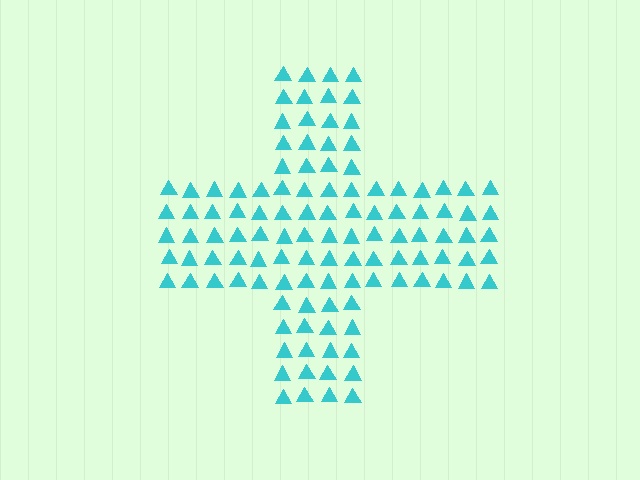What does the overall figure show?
The overall figure shows a cross.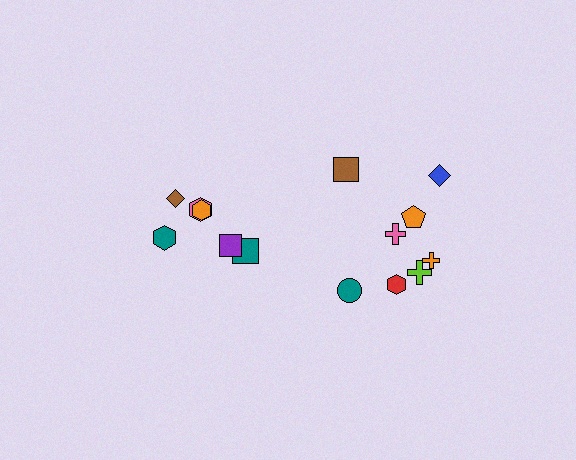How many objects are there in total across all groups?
There are 14 objects.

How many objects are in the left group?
There are 6 objects.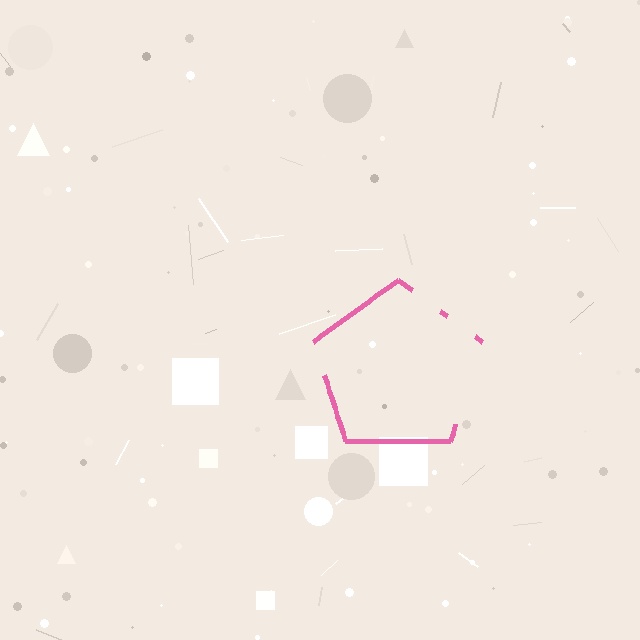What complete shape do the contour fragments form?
The contour fragments form a pentagon.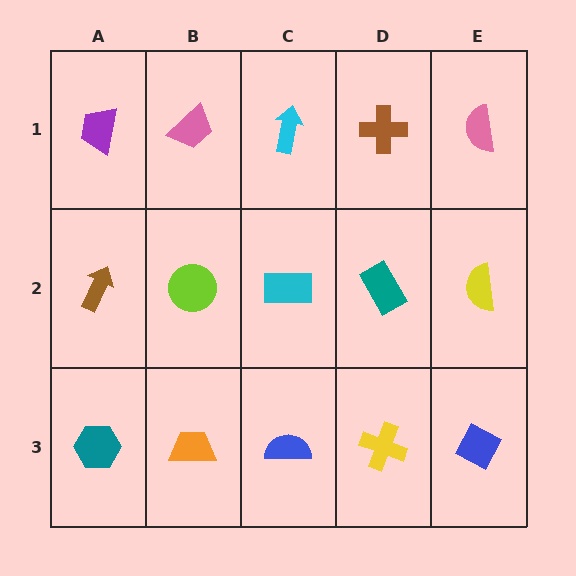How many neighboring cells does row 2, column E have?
3.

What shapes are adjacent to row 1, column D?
A teal rectangle (row 2, column D), a cyan arrow (row 1, column C), a pink semicircle (row 1, column E).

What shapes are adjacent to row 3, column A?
A brown arrow (row 2, column A), an orange trapezoid (row 3, column B).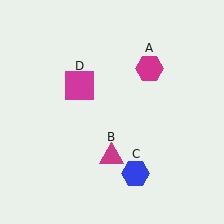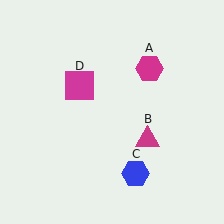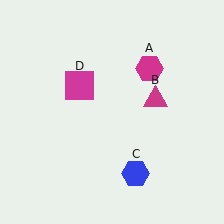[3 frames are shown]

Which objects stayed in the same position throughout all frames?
Magenta hexagon (object A) and blue hexagon (object C) and magenta square (object D) remained stationary.